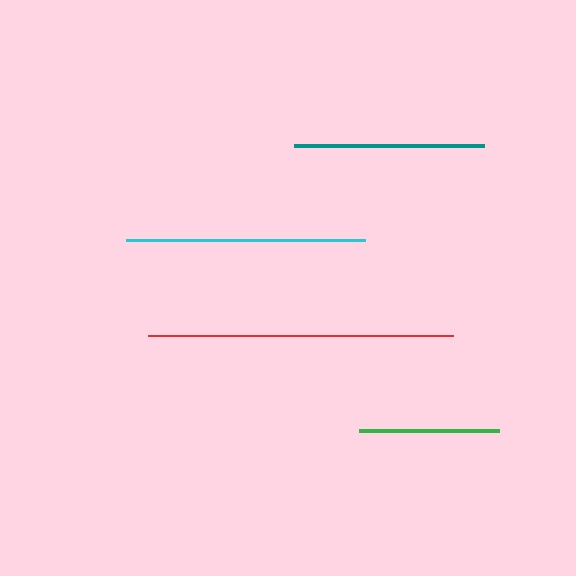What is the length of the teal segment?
The teal segment is approximately 190 pixels long.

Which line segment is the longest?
The red line is the longest at approximately 305 pixels.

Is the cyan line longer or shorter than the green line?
The cyan line is longer than the green line.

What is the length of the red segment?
The red segment is approximately 305 pixels long.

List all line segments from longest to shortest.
From longest to shortest: red, cyan, teal, green.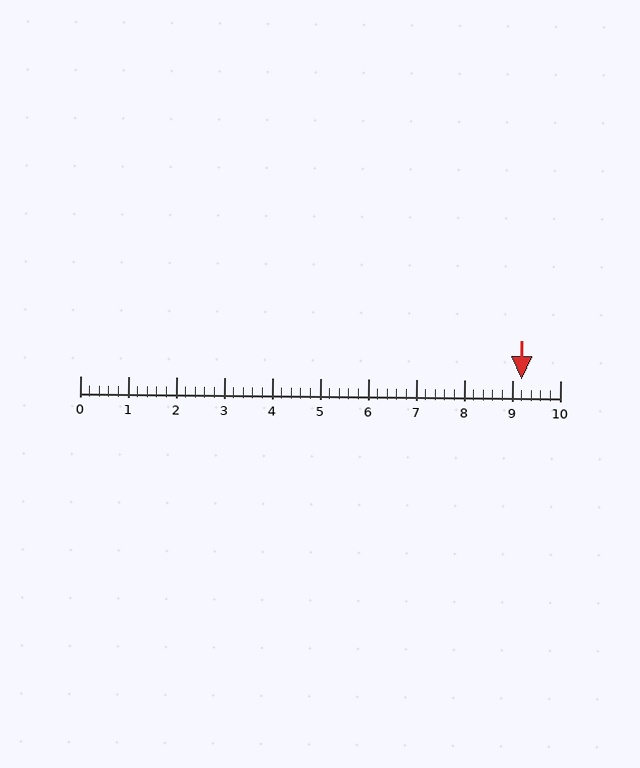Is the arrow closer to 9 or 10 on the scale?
The arrow is closer to 9.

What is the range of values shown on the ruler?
The ruler shows values from 0 to 10.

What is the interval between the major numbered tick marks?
The major tick marks are spaced 1 units apart.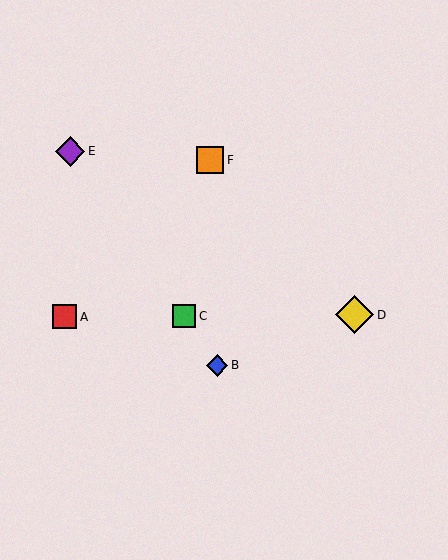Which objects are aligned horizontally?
Objects A, C, D are aligned horizontally.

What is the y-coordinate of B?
Object B is at y≈365.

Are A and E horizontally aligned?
No, A is at y≈317 and E is at y≈152.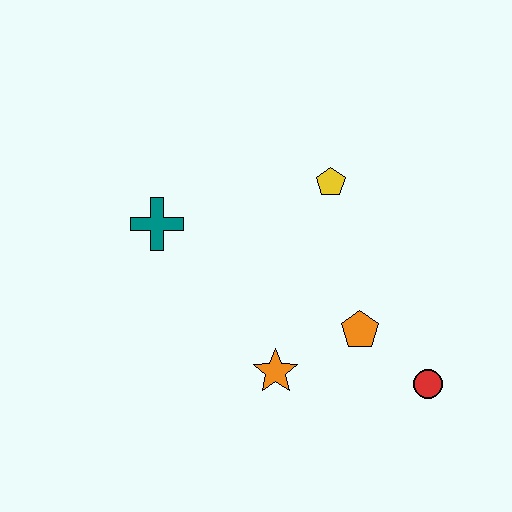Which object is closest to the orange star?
The orange pentagon is closest to the orange star.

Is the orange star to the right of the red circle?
No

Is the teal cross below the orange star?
No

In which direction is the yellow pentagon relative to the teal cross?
The yellow pentagon is to the right of the teal cross.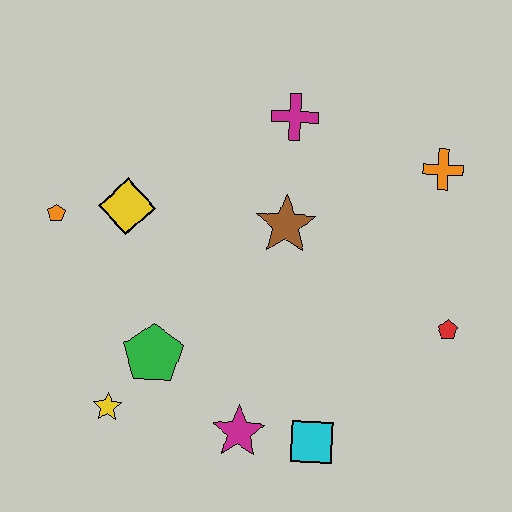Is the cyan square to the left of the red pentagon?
Yes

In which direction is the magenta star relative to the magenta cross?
The magenta star is below the magenta cross.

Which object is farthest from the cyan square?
The orange pentagon is farthest from the cyan square.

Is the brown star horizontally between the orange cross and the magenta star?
Yes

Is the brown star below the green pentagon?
No